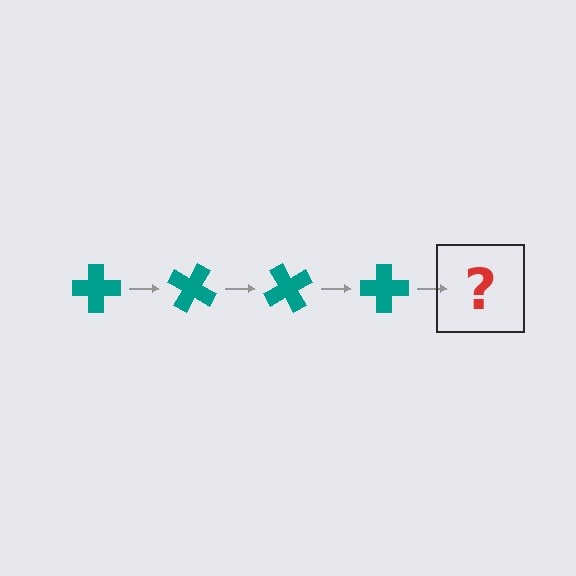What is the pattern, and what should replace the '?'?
The pattern is that the cross rotates 30 degrees each step. The '?' should be a teal cross rotated 120 degrees.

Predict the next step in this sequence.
The next step is a teal cross rotated 120 degrees.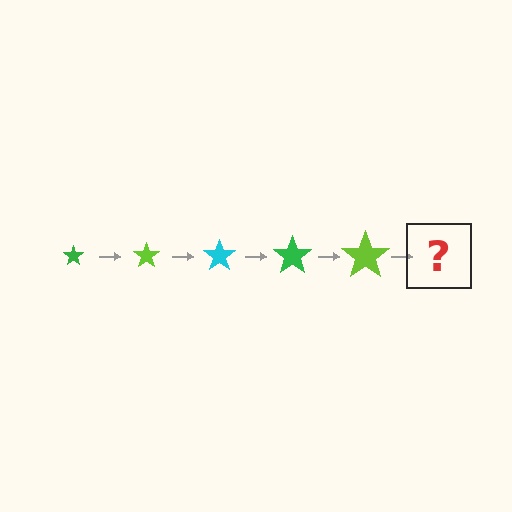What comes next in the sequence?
The next element should be a cyan star, larger than the previous one.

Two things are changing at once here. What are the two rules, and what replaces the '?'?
The two rules are that the star grows larger each step and the color cycles through green, lime, and cyan. The '?' should be a cyan star, larger than the previous one.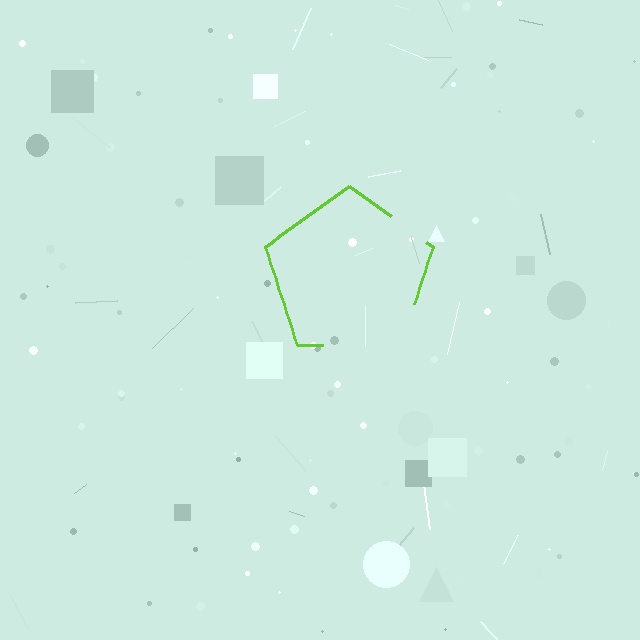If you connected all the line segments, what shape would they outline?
They would outline a pentagon.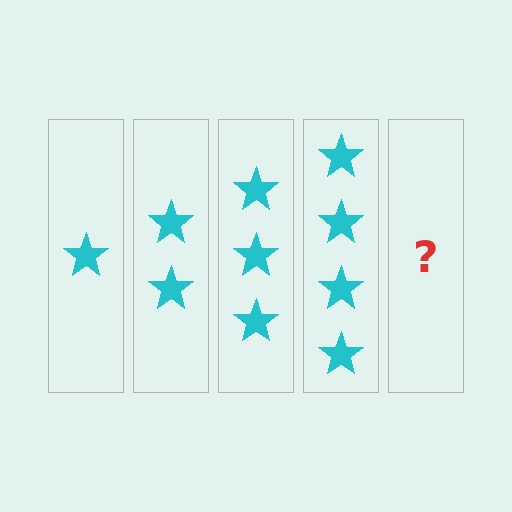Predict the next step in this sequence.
The next step is 5 stars.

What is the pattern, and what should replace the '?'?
The pattern is that each step adds one more star. The '?' should be 5 stars.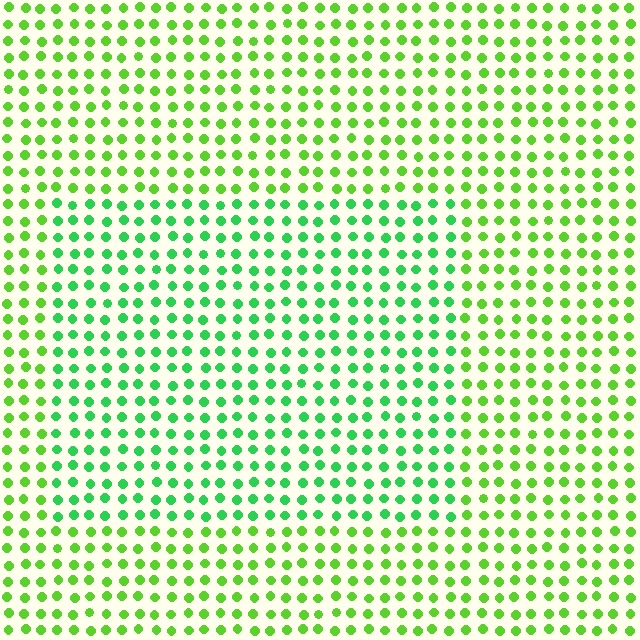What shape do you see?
I see a rectangle.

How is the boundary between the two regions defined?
The boundary is defined purely by a slight shift in hue (about 31 degrees). Spacing, size, and orientation are identical on both sides.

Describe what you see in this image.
The image is filled with small lime elements in a uniform arrangement. A rectangle-shaped region is visible where the elements are tinted to a slightly different hue, forming a subtle color boundary.